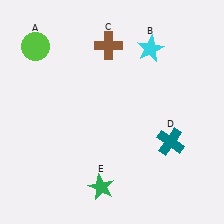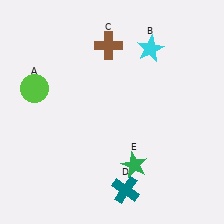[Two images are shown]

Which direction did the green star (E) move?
The green star (E) moved right.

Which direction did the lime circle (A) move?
The lime circle (A) moved down.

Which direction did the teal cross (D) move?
The teal cross (D) moved down.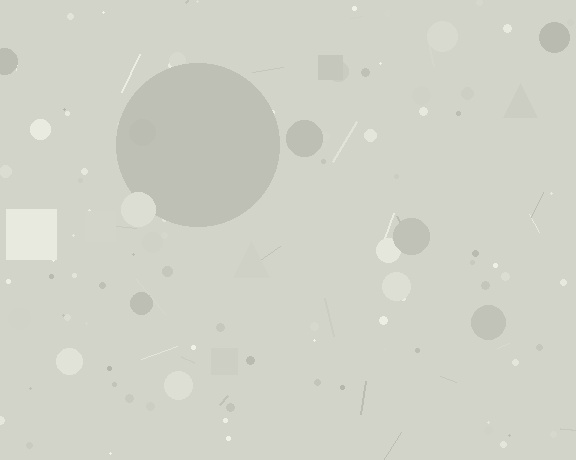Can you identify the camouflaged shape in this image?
The camouflaged shape is a circle.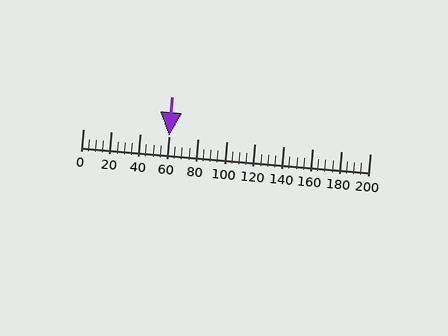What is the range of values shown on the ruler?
The ruler shows values from 0 to 200.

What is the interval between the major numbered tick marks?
The major tick marks are spaced 20 units apart.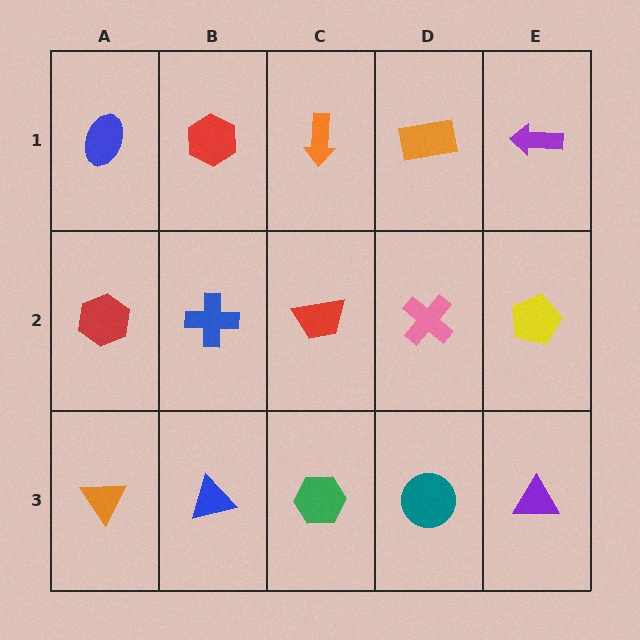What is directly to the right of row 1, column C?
An orange rectangle.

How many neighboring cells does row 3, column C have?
3.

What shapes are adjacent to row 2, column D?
An orange rectangle (row 1, column D), a teal circle (row 3, column D), a red trapezoid (row 2, column C), a yellow pentagon (row 2, column E).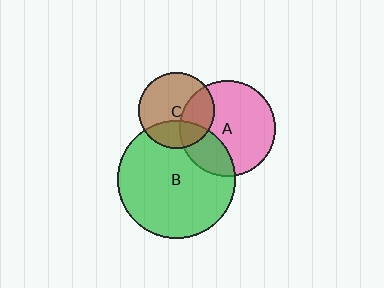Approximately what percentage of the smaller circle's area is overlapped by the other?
Approximately 25%.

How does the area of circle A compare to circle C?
Approximately 1.6 times.